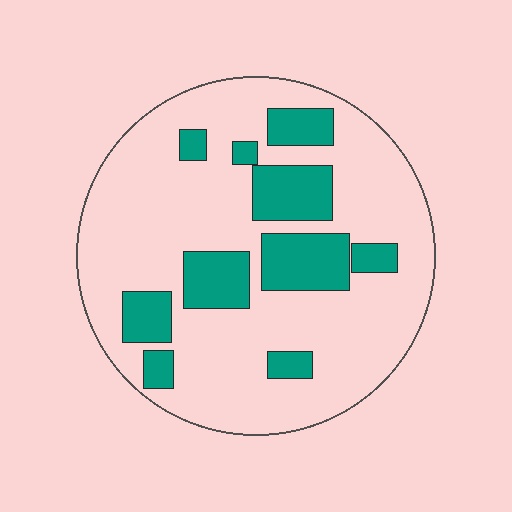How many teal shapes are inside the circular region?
10.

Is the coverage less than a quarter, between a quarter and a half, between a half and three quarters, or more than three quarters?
Less than a quarter.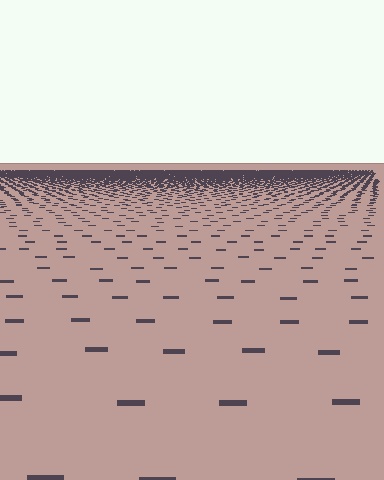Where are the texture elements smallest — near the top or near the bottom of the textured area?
Near the top.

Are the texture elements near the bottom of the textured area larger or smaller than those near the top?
Larger. Near the bottom, elements are closer to the viewer and appear at a bigger on-screen size.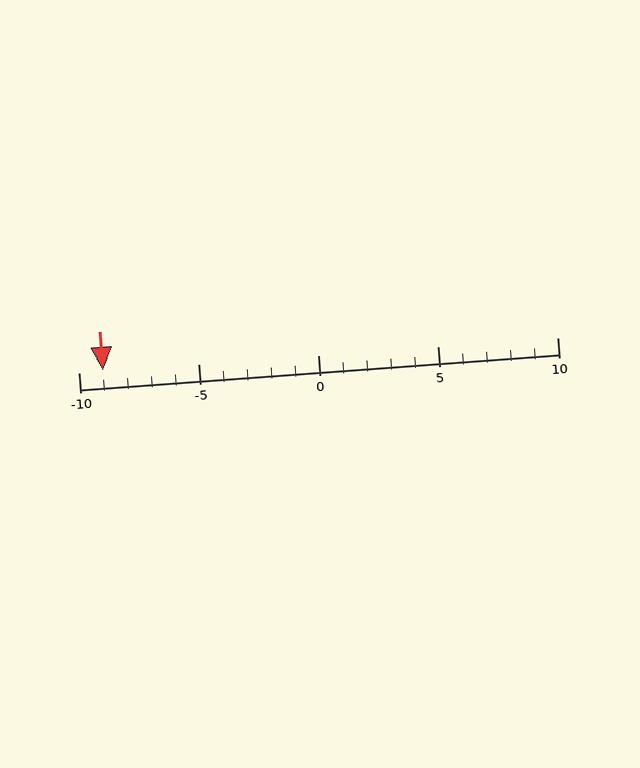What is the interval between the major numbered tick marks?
The major tick marks are spaced 5 units apart.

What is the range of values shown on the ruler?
The ruler shows values from -10 to 10.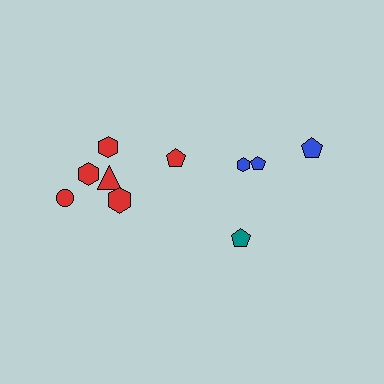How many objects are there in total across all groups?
There are 10 objects.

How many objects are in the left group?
There are 6 objects.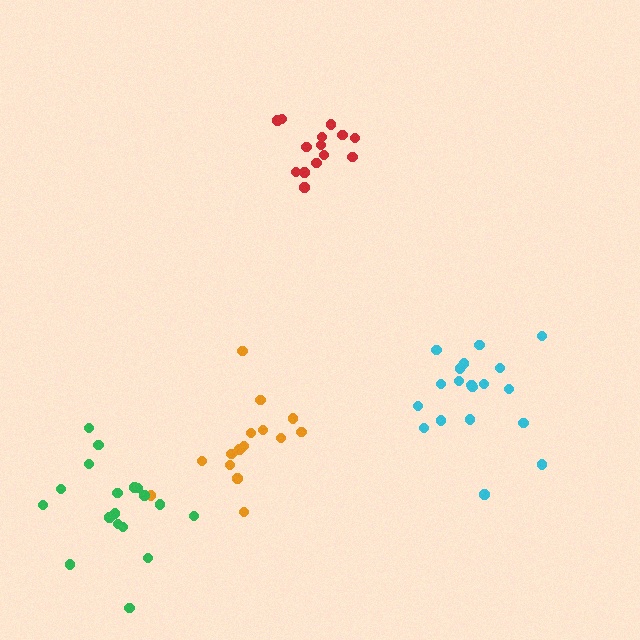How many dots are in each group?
Group 1: 15 dots, Group 2: 14 dots, Group 3: 18 dots, Group 4: 19 dots (66 total).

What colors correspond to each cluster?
The clusters are colored: orange, red, green, cyan.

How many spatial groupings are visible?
There are 4 spatial groupings.